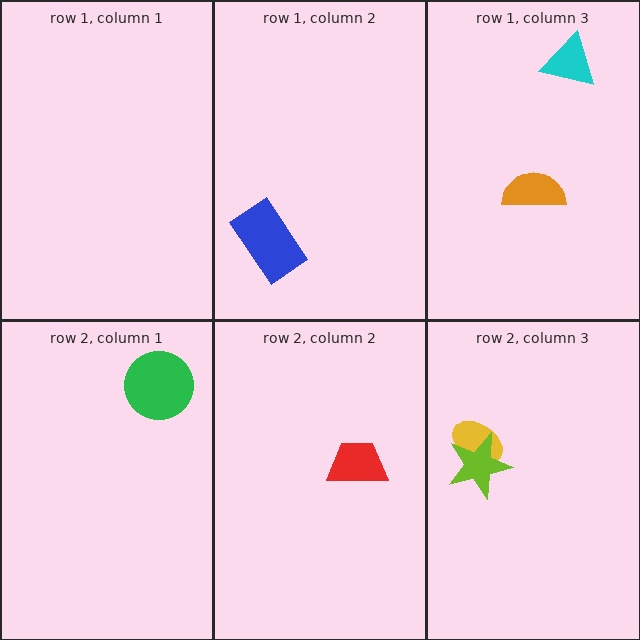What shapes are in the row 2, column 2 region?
The red trapezoid.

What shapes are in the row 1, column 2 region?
The blue rectangle.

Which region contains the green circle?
The row 2, column 1 region.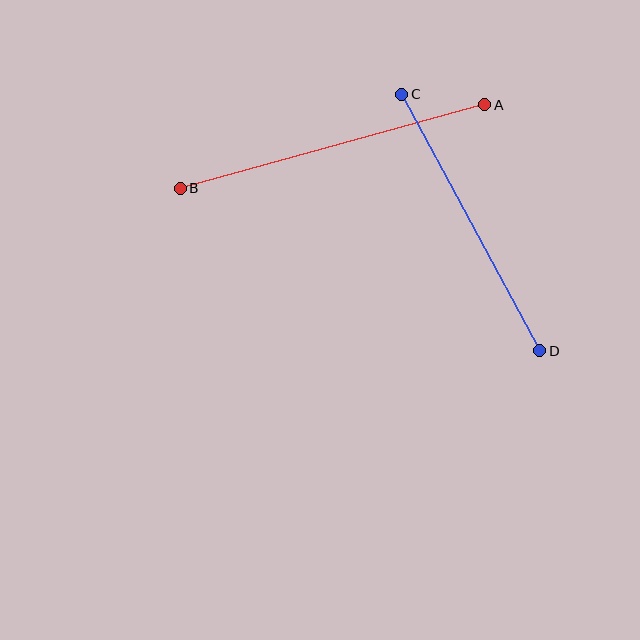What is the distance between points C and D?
The distance is approximately 291 pixels.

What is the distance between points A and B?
The distance is approximately 316 pixels.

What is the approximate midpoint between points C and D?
The midpoint is at approximately (471, 223) pixels.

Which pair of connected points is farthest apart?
Points A and B are farthest apart.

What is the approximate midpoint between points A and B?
The midpoint is at approximately (332, 147) pixels.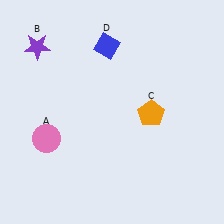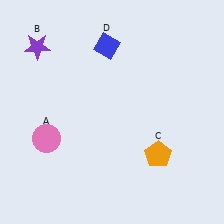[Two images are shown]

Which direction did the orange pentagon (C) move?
The orange pentagon (C) moved down.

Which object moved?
The orange pentagon (C) moved down.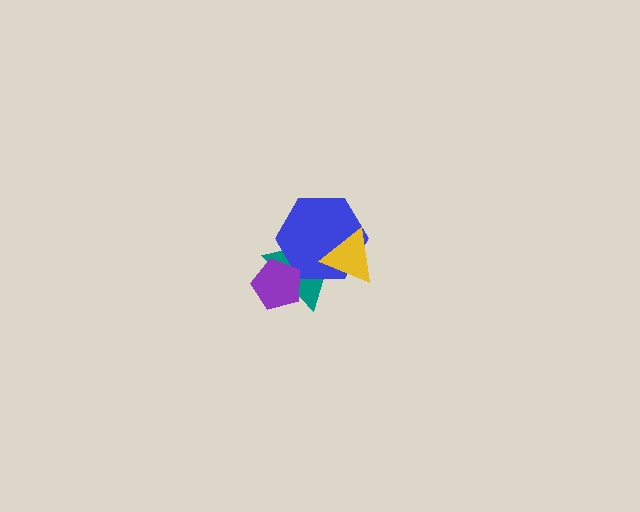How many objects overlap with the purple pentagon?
2 objects overlap with the purple pentagon.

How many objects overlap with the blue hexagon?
3 objects overlap with the blue hexagon.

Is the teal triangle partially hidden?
Yes, it is partially covered by another shape.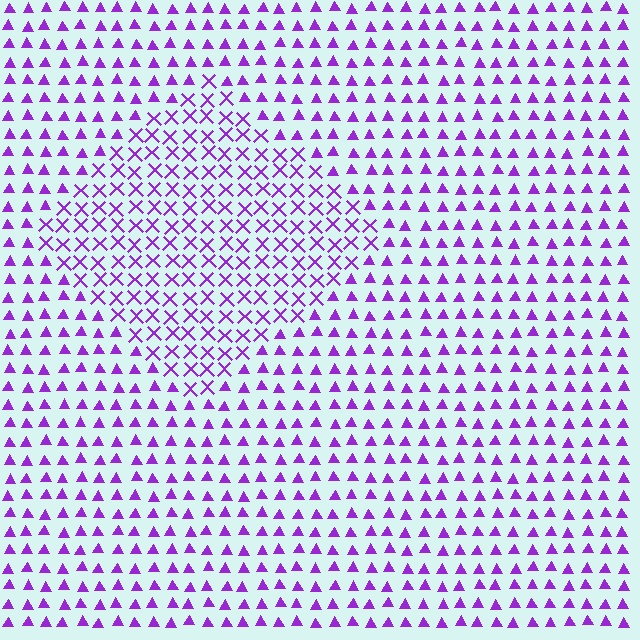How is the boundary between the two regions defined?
The boundary is defined by a change in element shape: X marks inside vs. triangles outside. All elements share the same color and spacing.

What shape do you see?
I see a diamond.